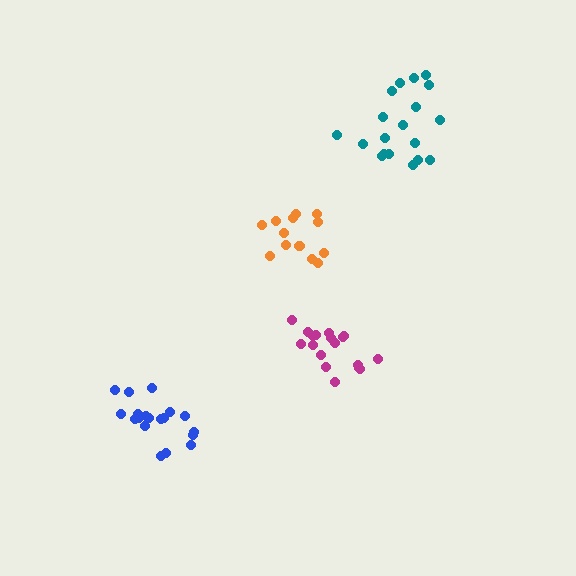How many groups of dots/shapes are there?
There are 4 groups.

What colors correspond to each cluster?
The clusters are colored: teal, orange, blue, magenta.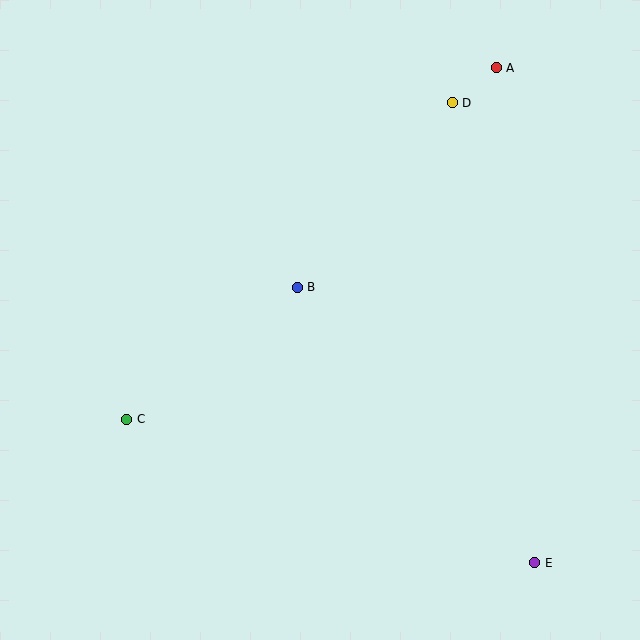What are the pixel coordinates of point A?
Point A is at (496, 68).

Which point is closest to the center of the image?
Point B at (297, 287) is closest to the center.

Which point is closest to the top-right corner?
Point A is closest to the top-right corner.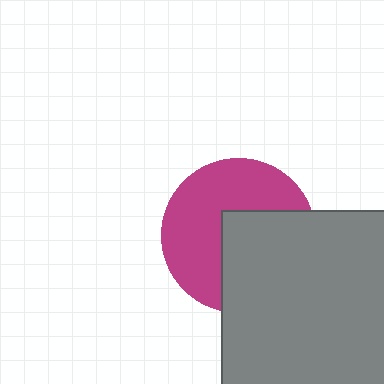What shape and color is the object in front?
The object in front is a gray square.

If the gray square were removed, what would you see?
You would see the complete magenta circle.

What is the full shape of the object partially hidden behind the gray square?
The partially hidden object is a magenta circle.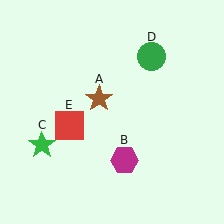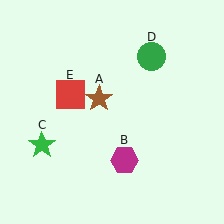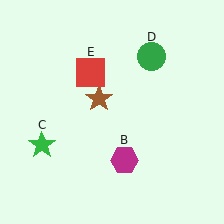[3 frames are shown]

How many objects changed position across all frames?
1 object changed position: red square (object E).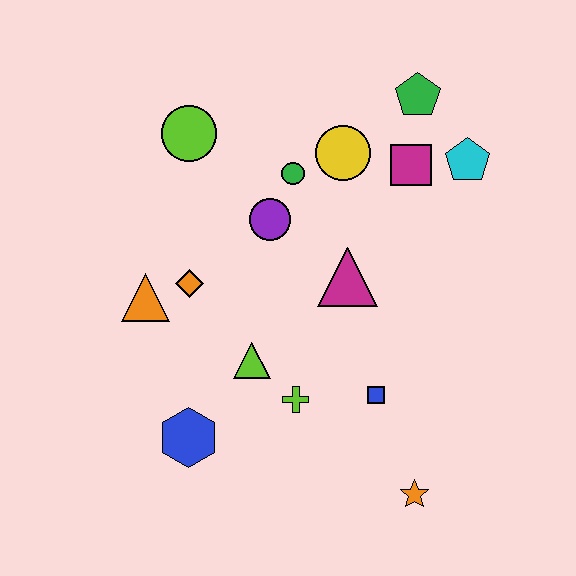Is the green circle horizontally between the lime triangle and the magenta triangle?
Yes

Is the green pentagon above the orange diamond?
Yes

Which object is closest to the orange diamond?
The orange triangle is closest to the orange diamond.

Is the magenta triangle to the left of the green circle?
No